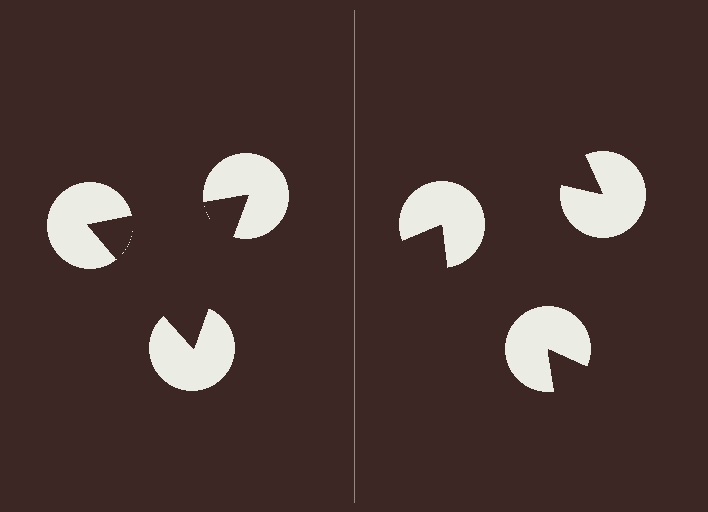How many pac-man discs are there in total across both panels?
6 — 3 on each side.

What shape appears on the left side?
An illusory triangle.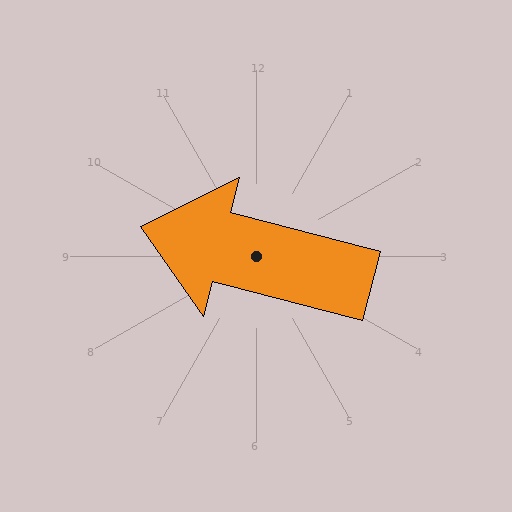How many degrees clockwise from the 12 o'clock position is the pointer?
Approximately 285 degrees.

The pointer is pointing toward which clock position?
Roughly 9 o'clock.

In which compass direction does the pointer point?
West.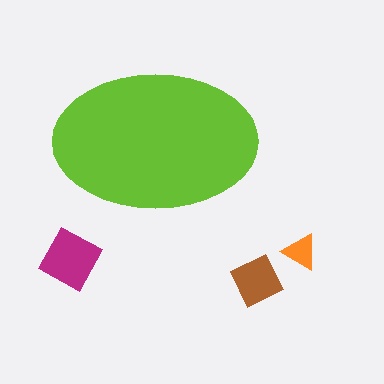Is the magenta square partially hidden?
No, the magenta square is fully visible.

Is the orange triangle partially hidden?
No, the orange triangle is fully visible.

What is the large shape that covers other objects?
A lime ellipse.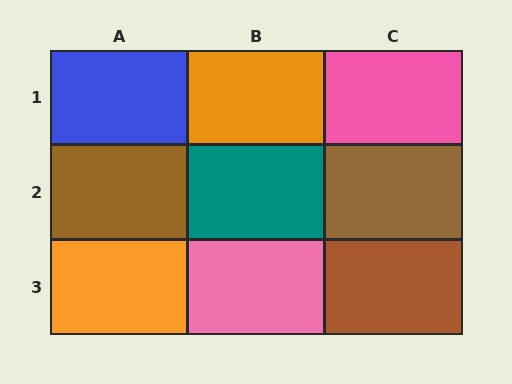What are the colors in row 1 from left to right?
Blue, orange, pink.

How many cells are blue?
1 cell is blue.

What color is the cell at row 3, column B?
Pink.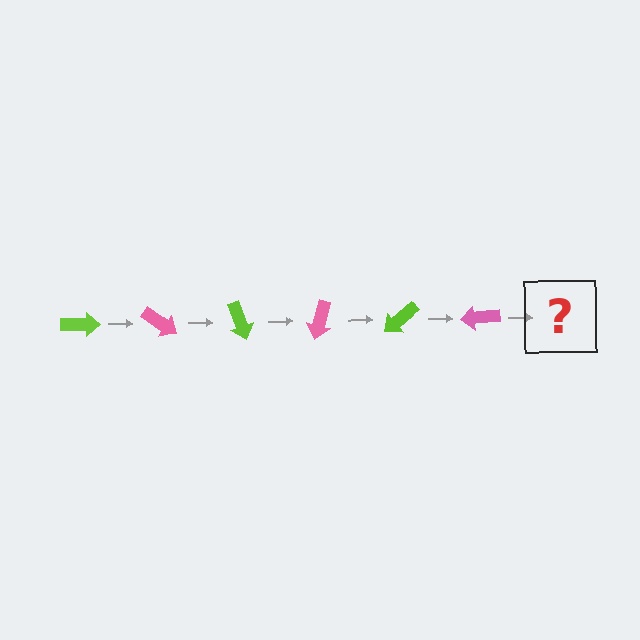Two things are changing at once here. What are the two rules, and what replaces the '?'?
The two rules are that it rotates 35 degrees each step and the color cycles through lime and pink. The '?' should be a lime arrow, rotated 210 degrees from the start.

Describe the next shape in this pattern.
It should be a lime arrow, rotated 210 degrees from the start.